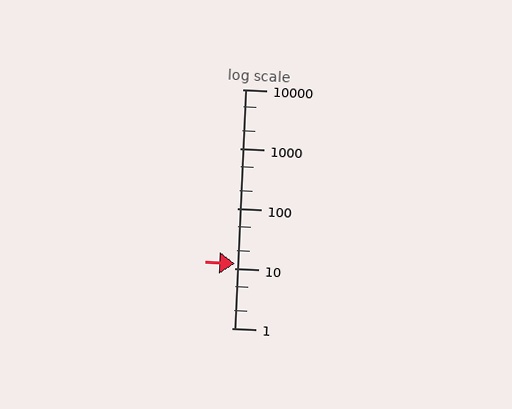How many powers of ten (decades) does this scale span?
The scale spans 4 decades, from 1 to 10000.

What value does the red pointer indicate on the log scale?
The pointer indicates approximately 12.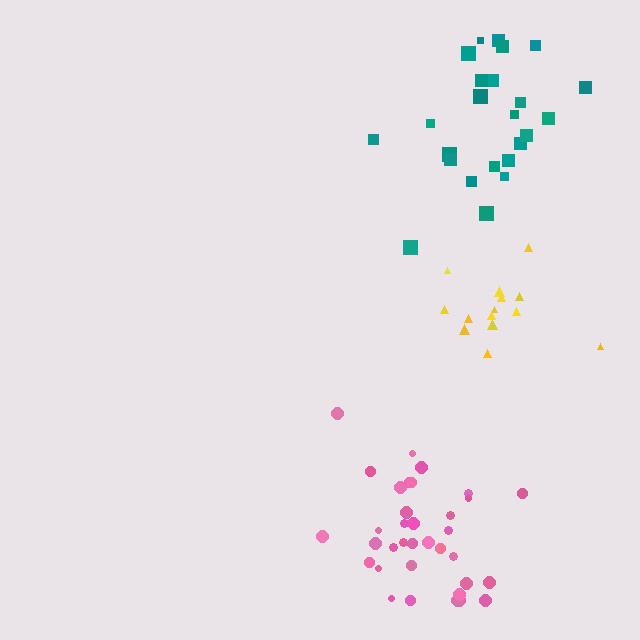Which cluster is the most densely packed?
Yellow.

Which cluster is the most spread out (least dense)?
Teal.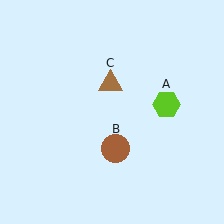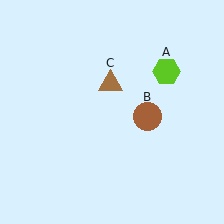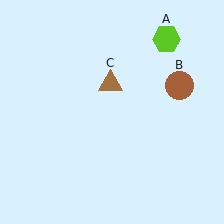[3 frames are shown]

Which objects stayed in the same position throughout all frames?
Brown triangle (object C) remained stationary.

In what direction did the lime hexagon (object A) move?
The lime hexagon (object A) moved up.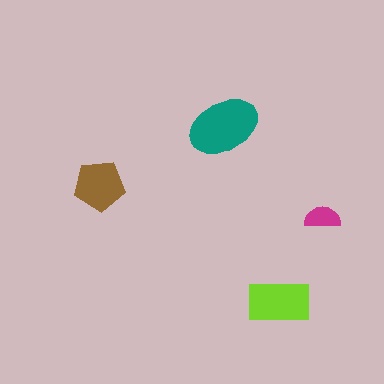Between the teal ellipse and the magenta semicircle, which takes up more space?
The teal ellipse.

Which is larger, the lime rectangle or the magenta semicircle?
The lime rectangle.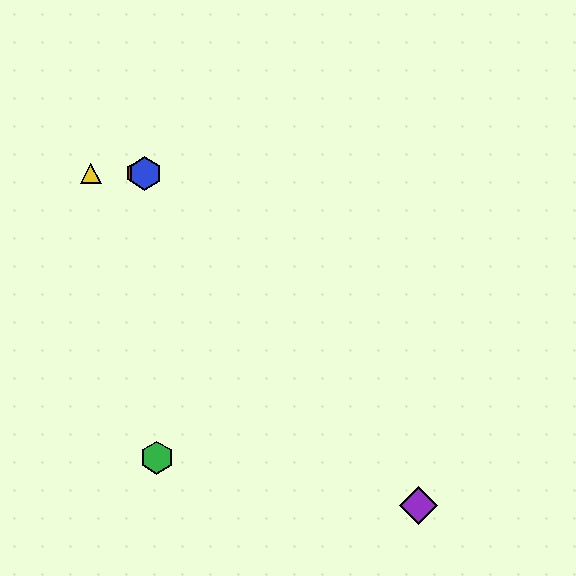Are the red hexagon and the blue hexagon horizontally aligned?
Yes, both are at y≈173.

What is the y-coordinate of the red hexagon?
The red hexagon is at y≈173.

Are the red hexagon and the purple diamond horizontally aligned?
No, the red hexagon is at y≈173 and the purple diamond is at y≈505.